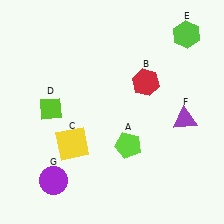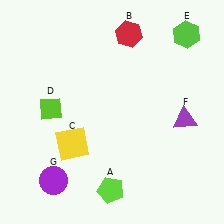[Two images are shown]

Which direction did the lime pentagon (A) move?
The lime pentagon (A) moved down.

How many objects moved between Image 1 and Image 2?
2 objects moved between the two images.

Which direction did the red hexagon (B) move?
The red hexagon (B) moved up.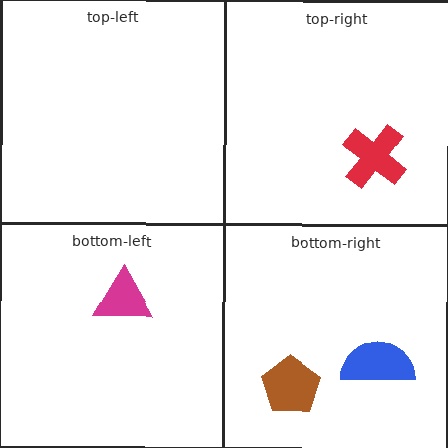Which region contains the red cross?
The top-right region.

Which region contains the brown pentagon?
The bottom-right region.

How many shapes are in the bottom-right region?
2.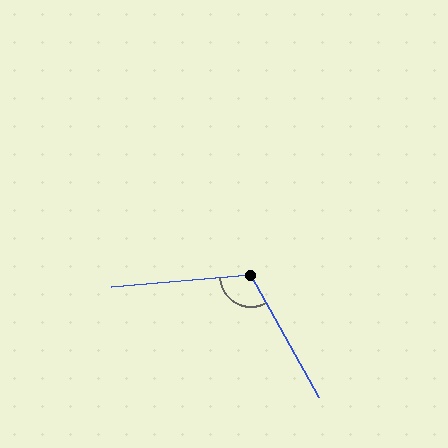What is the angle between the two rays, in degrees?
Approximately 114 degrees.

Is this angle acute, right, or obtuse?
It is obtuse.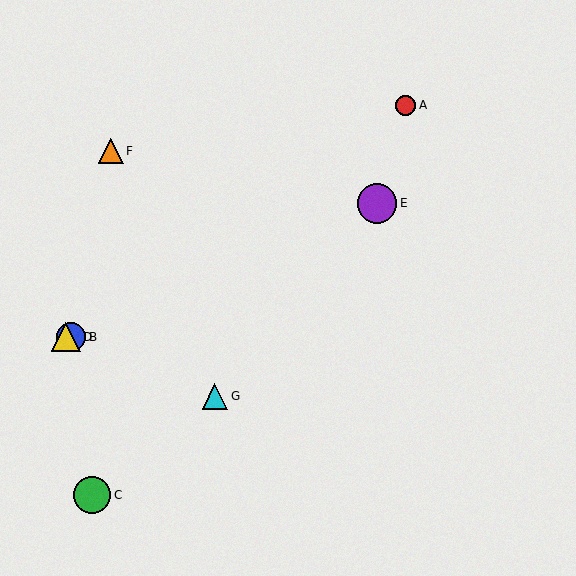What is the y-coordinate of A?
Object A is at y≈105.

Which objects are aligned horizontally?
Objects B, D are aligned horizontally.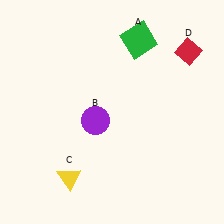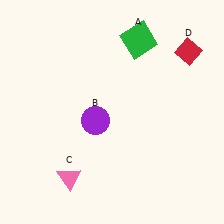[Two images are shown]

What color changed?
The triangle (C) changed from yellow in Image 1 to pink in Image 2.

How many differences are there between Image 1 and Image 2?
There is 1 difference between the two images.